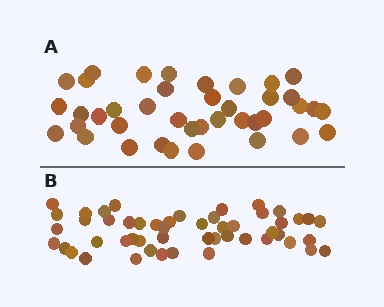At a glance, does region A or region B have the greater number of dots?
Region B (the bottom region) has more dots.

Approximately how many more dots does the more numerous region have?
Region B has roughly 12 or so more dots than region A.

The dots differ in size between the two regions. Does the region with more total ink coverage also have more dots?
No. Region A has more total ink coverage because its dots are larger, but region B actually contains more individual dots. Total area can be misleading — the number of items is what matters here.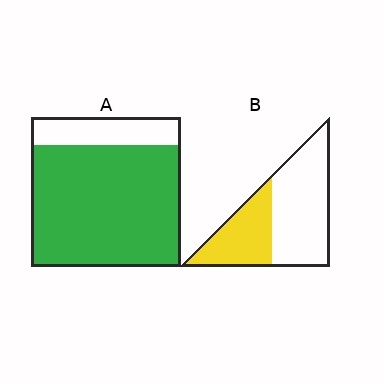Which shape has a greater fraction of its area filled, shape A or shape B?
Shape A.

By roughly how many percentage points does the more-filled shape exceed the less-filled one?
By roughly 45 percentage points (A over B).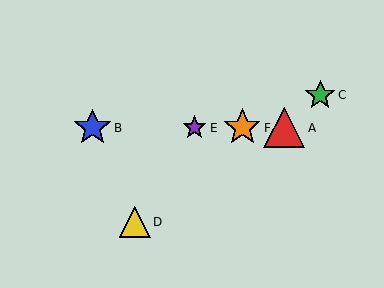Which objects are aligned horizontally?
Objects A, B, E, F are aligned horizontally.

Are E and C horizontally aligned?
No, E is at y≈128 and C is at y≈95.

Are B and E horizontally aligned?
Yes, both are at y≈128.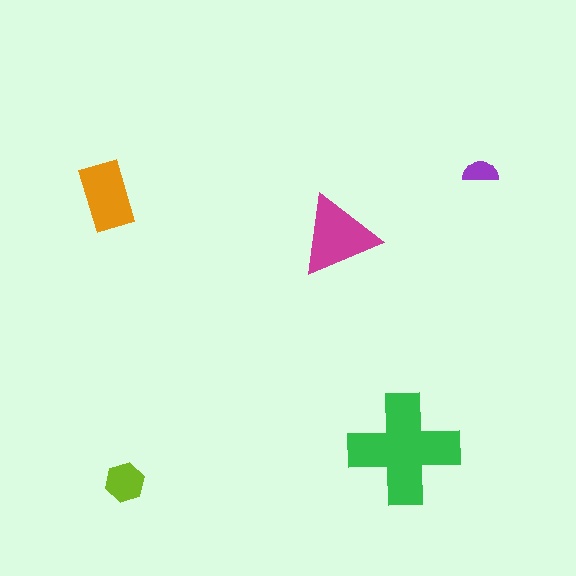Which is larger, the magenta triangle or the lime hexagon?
The magenta triangle.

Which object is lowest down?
The lime hexagon is bottommost.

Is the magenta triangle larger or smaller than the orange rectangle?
Larger.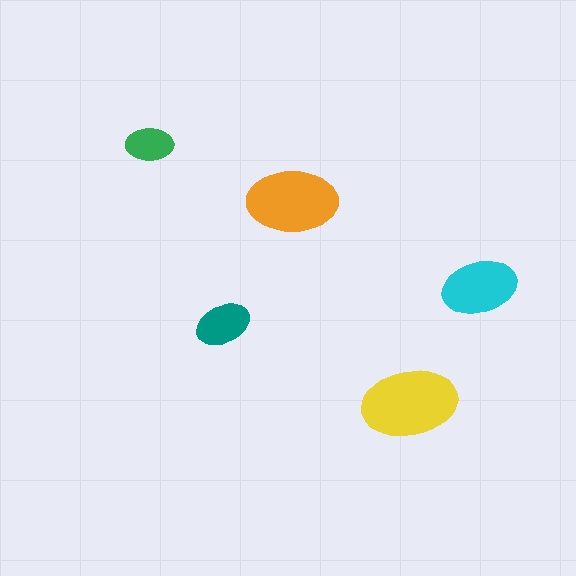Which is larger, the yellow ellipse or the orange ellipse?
The yellow one.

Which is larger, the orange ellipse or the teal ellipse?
The orange one.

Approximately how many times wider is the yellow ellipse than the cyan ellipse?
About 1.5 times wider.